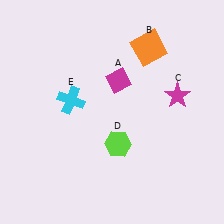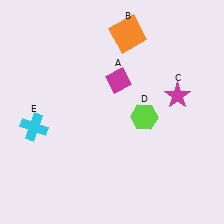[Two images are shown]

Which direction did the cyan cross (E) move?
The cyan cross (E) moved left.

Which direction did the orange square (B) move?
The orange square (B) moved left.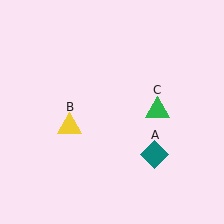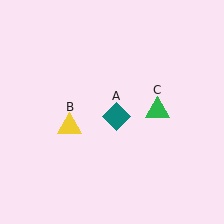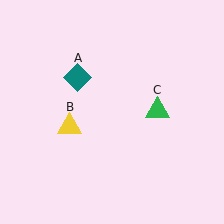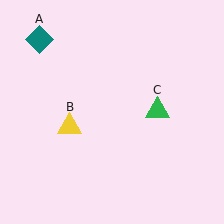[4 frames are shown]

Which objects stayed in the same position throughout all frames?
Yellow triangle (object B) and green triangle (object C) remained stationary.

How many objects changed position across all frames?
1 object changed position: teal diamond (object A).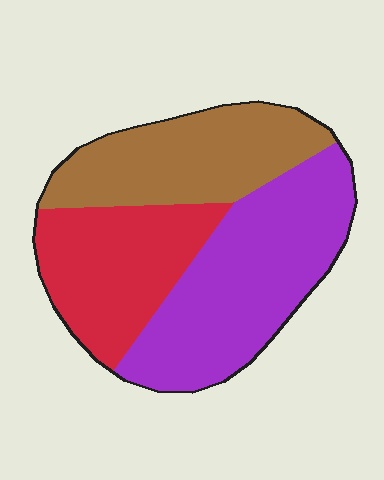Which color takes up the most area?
Purple, at roughly 40%.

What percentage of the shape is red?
Red takes up about one quarter (1/4) of the shape.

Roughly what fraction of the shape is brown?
Brown covers roughly 30% of the shape.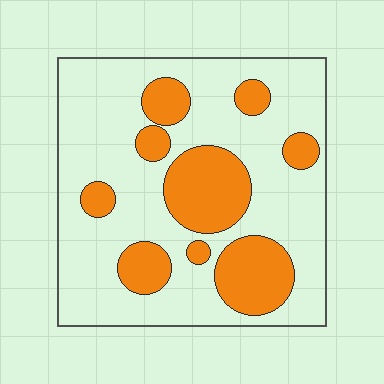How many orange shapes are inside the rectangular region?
9.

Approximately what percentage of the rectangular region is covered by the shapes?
Approximately 30%.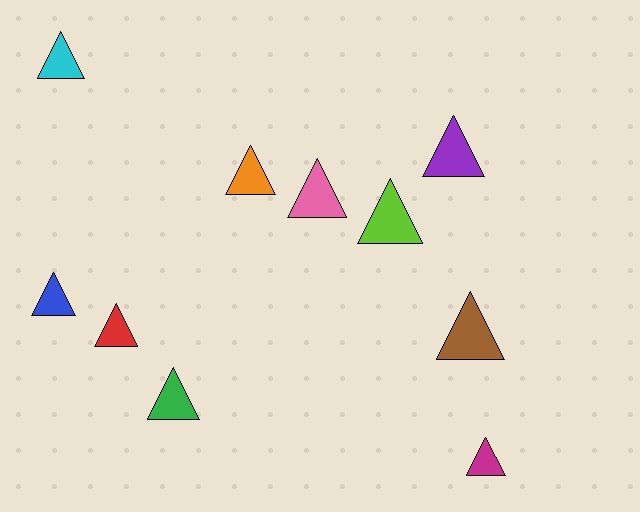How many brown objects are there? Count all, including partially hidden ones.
There is 1 brown object.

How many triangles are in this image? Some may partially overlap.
There are 10 triangles.